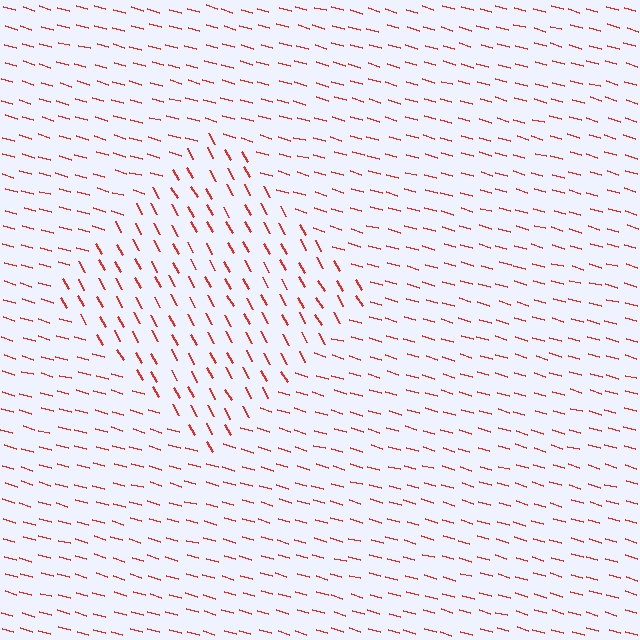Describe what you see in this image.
The image is filled with small red line segments. A diamond region in the image has lines oriented differently from the surrounding lines, creating a visible texture boundary.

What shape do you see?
I see a diamond.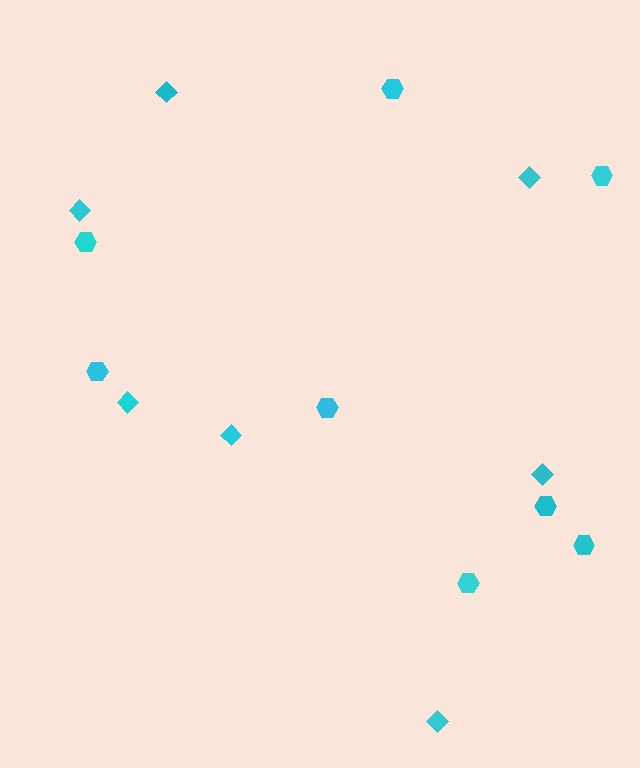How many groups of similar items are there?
There are 2 groups: one group of diamonds (7) and one group of hexagons (8).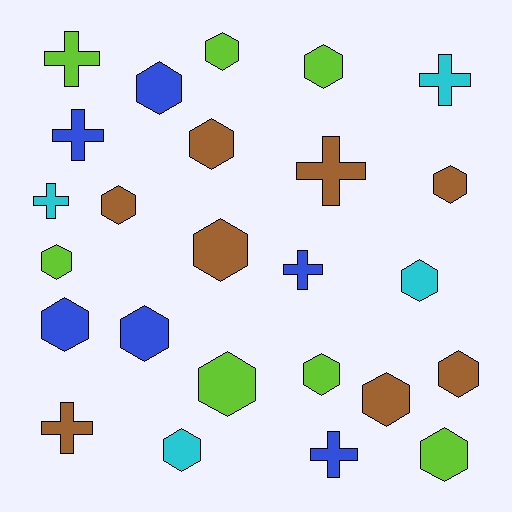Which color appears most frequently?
Brown, with 8 objects.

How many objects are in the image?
There are 25 objects.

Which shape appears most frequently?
Hexagon, with 17 objects.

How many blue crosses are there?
There are 3 blue crosses.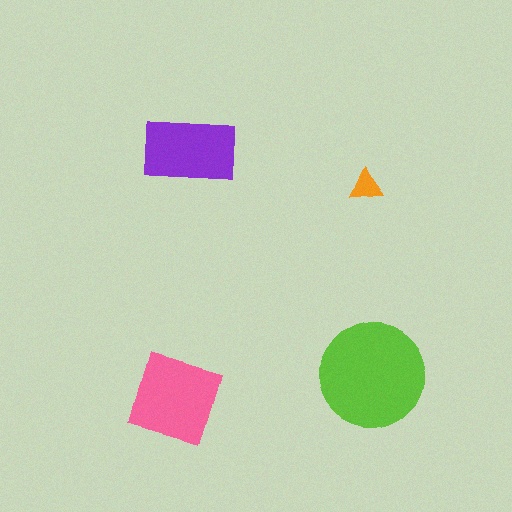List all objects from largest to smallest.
The lime circle, the pink diamond, the purple rectangle, the orange triangle.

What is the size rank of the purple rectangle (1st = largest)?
3rd.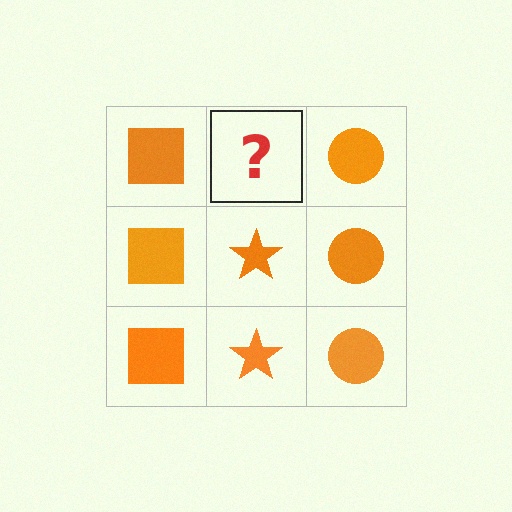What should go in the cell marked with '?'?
The missing cell should contain an orange star.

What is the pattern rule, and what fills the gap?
The rule is that each column has a consistent shape. The gap should be filled with an orange star.